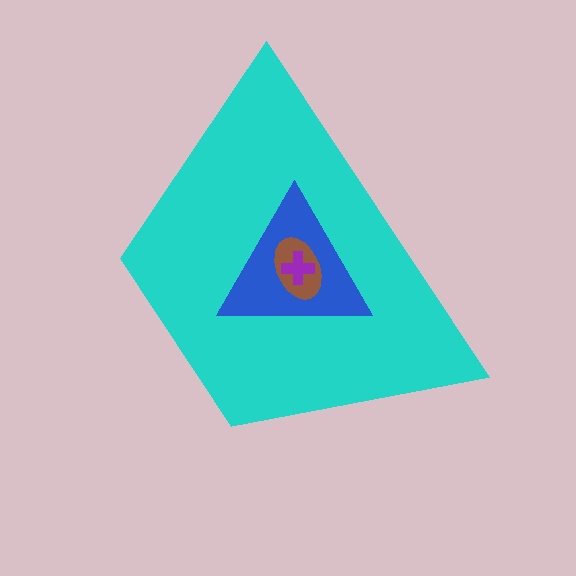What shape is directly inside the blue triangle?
The brown ellipse.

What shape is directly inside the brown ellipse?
The purple cross.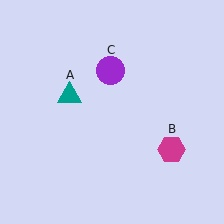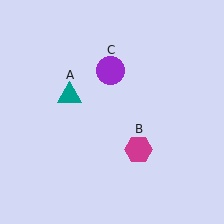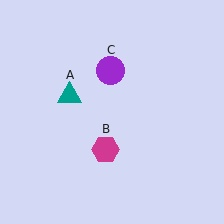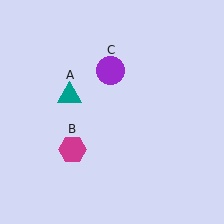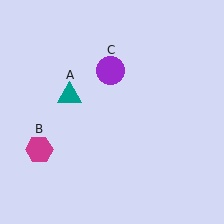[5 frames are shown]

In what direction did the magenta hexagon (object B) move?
The magenta hexagon (object B) moved left.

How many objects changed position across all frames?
1 object changed position: magenta hexagon (object B).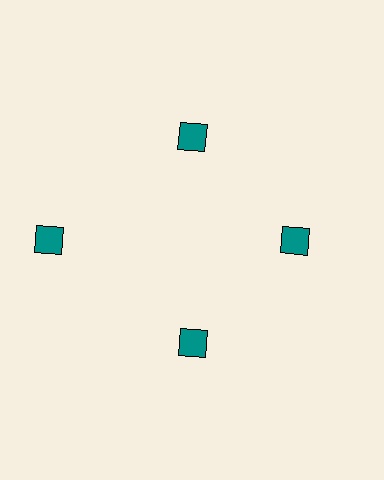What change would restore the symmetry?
The symmetry would be restored by moving it inward, back onto the ring so that all 4 diamonds sit at equal angles and equal distance from the center.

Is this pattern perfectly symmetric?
No. The 4 teal diamonds are arranged in a ring, but one element near the 9 o'clock position is pushed outward from the center, breaking the 4-fold rotational symmetry.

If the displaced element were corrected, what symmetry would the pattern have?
It would have 4-fold rotational symmetry — the pattern would map onto itself every 90 degrees.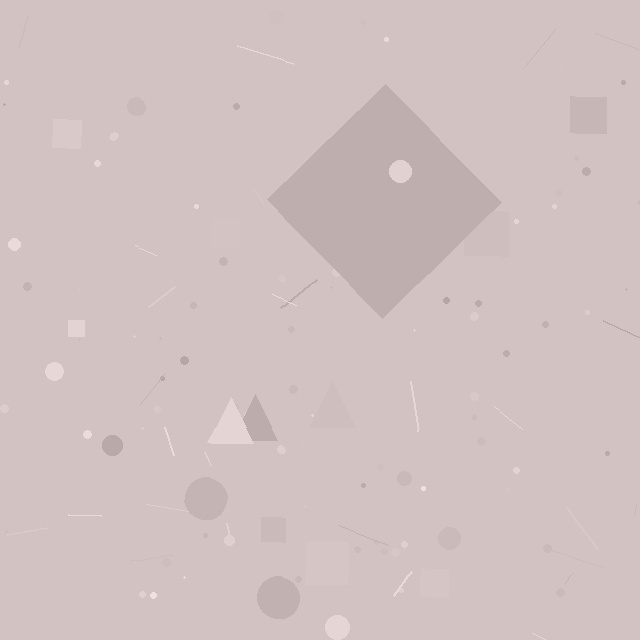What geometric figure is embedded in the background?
A diamond is embedded in the background.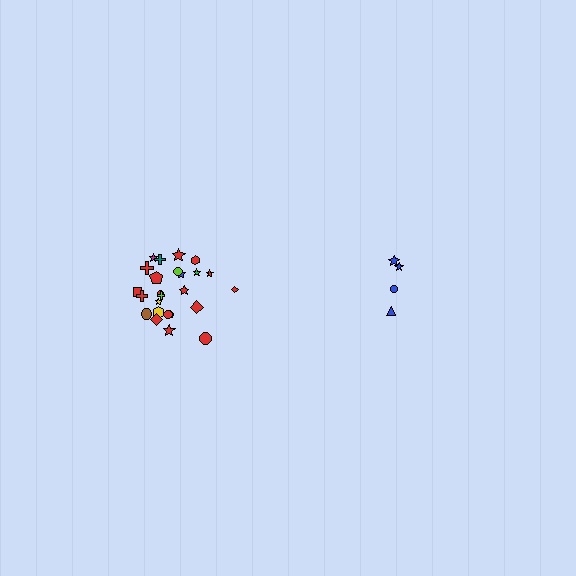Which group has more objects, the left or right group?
The left group.